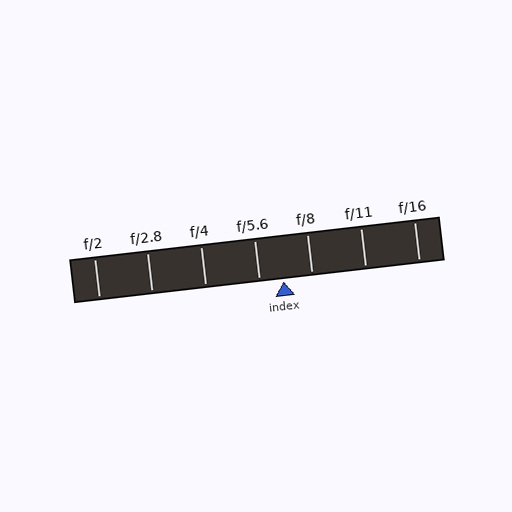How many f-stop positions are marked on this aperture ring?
There are 7 f-stop positions marked.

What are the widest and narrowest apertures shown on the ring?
The widest aperture shown is f/2 and the narrowest is f/16.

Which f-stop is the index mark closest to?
The index mark is closest to f/5.6.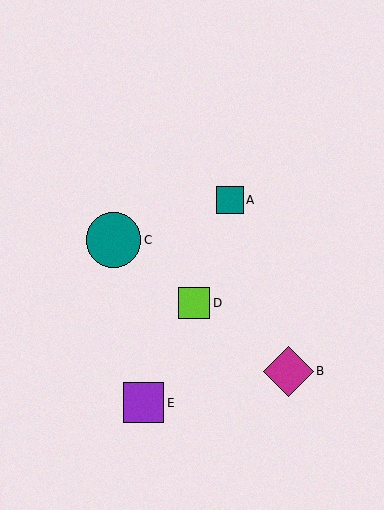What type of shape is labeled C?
Shape C is a teal circle.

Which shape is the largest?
The teal circle (labeled C) is the largest.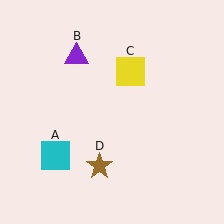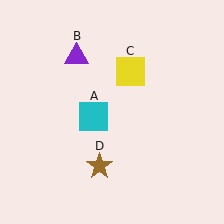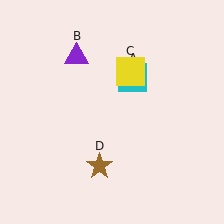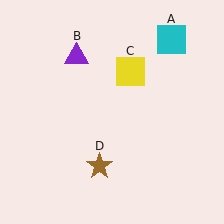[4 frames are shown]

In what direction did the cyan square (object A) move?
The cyan square (object A) moved up and to the right.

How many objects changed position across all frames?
1 object changed position: cyan square (object A).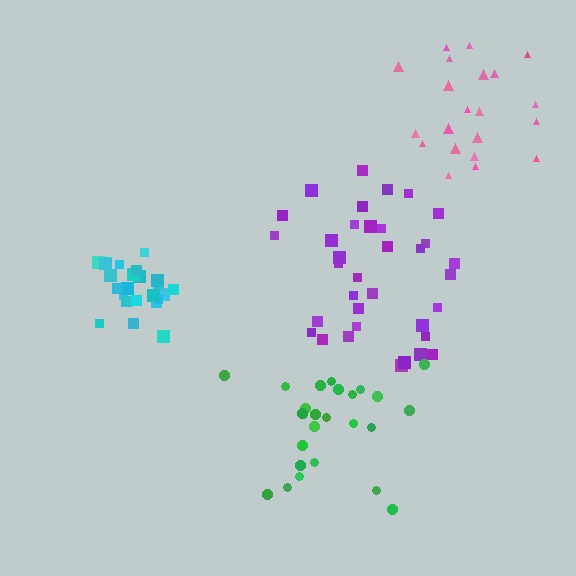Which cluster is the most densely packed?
Cyan.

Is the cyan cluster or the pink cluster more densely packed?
Cyan.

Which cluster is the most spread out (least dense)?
Pink.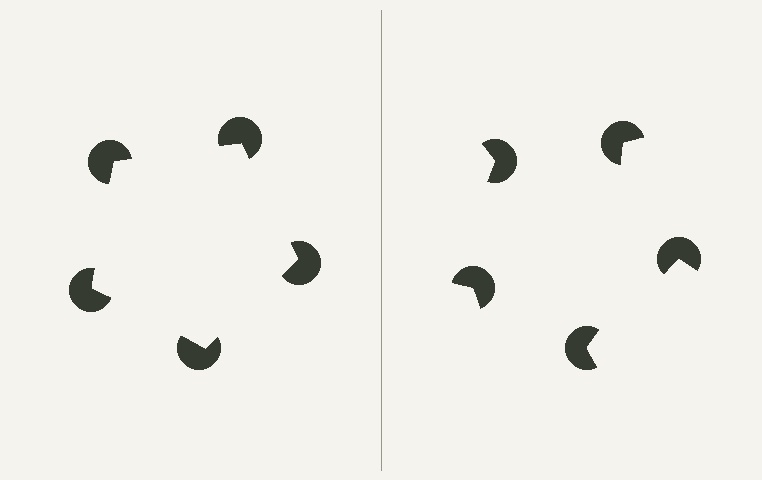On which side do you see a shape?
An illusory pentagon appears on the left side. On the right side the wedge cuts are rotated, so no coherent shape forms.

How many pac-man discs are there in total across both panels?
10 — 5 on each side.